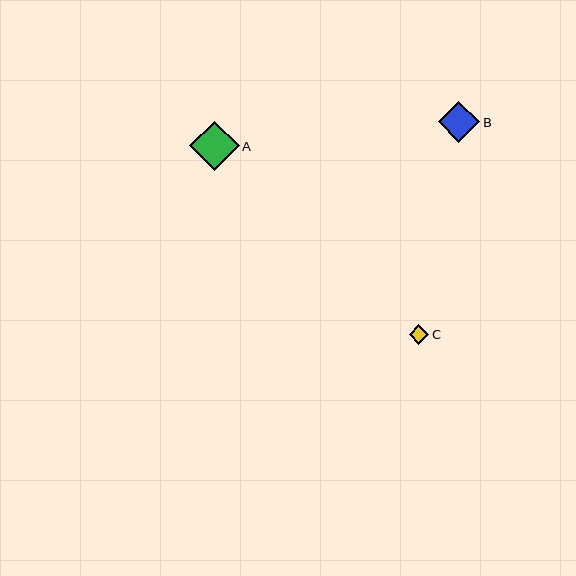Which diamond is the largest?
Diamond A is the largest with a size of approximately 49 pixels.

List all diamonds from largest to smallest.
From largest to smallest: A, B, C.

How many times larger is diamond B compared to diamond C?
Diamond B is approximately 2.1 times the size of diamond C.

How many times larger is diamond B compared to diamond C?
Diamond B is approximately 2.1 times the size of diamond C.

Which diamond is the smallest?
Diamond C is the smallest with a size of approximately 20 pixels.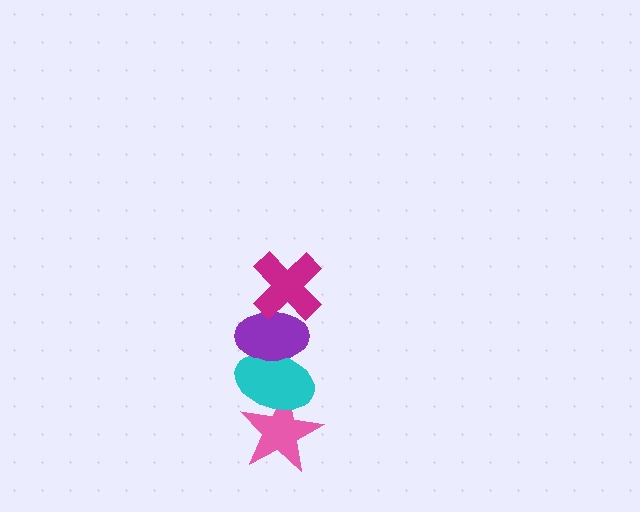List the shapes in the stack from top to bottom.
From top to bottom: the magenta cross, the purple ellipse, the cyan ellipse, the pink star.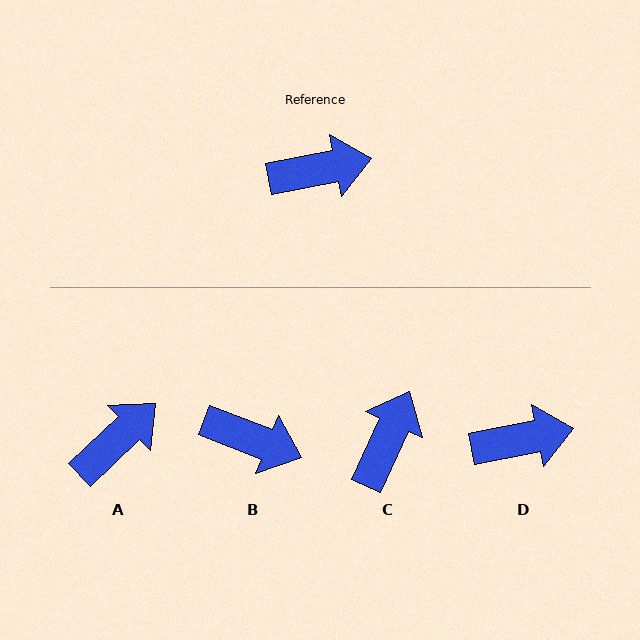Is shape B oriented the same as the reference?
No, it is off by about 32 degrees.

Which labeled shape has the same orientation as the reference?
D.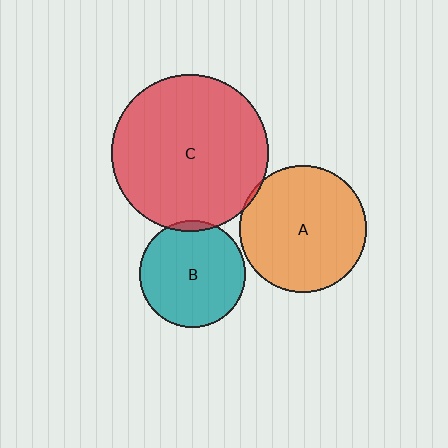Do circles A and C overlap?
Yes.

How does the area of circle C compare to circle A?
Approximately 1.5 times.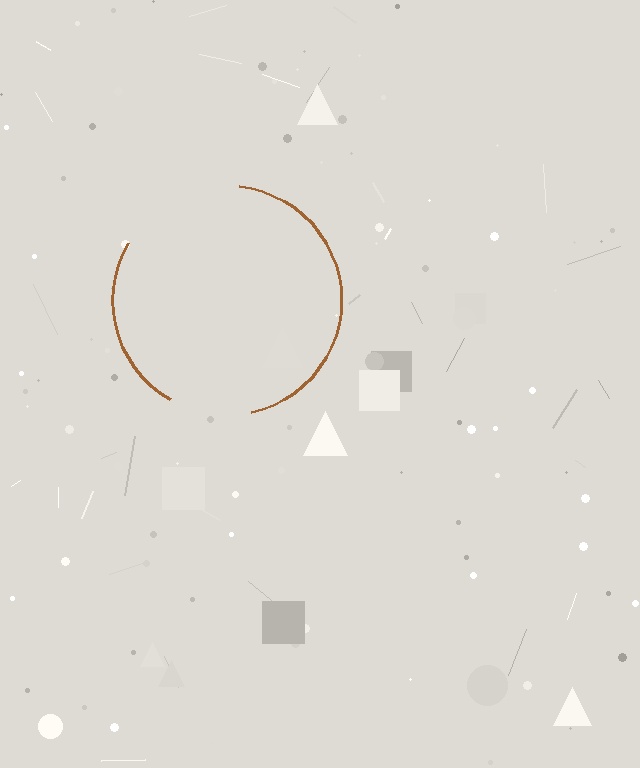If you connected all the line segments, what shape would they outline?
They would outline a circle.